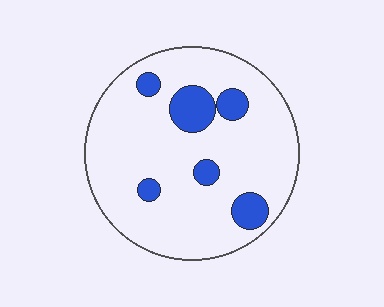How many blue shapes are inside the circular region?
6.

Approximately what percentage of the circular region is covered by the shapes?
Approximately 15%.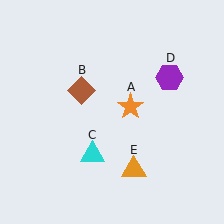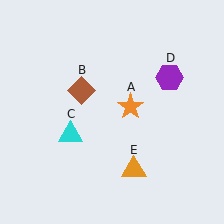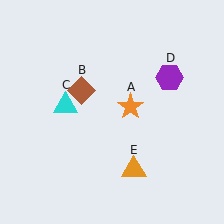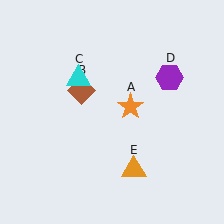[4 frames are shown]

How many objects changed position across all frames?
1 object changed position: cyan triangle (object C).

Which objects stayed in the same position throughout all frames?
Orange star (object A) and brown diamond (object B) and purple hexagon (object D) and orange triangle (object E) remained stationary.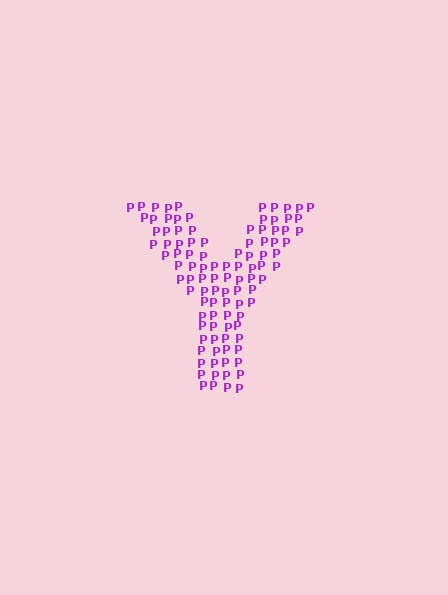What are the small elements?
The small elements are letter P's.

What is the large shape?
The large shape is the letter Y.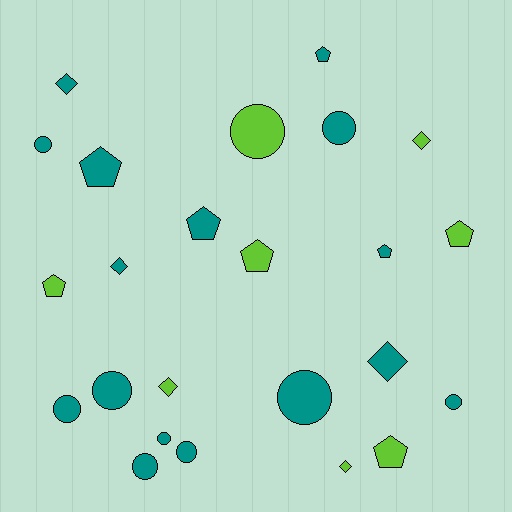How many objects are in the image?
There are 24 objects.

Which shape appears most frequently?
Circle, with 10 objects.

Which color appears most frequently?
Teal, with 16 objects.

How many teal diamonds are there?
There are 3 teal diamonds.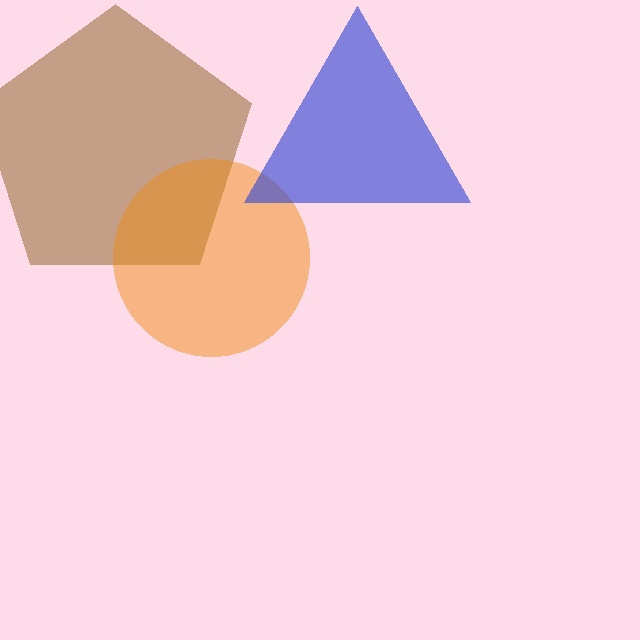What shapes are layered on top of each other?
The layered shapes are: a brown pentagon, an orange circle, a blue triangle.